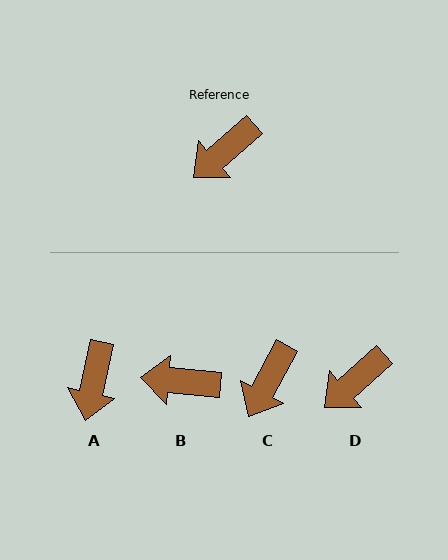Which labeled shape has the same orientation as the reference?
D.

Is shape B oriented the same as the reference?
No, it is off by about 47 degrees.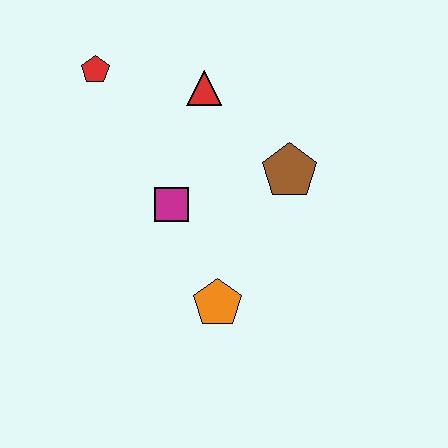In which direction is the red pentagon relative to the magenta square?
The red pentagon is above the magenta square.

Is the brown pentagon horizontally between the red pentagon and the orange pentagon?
No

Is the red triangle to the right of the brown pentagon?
No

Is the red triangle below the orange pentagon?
No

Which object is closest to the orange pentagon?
The magenta square is closest to the orange pentagon.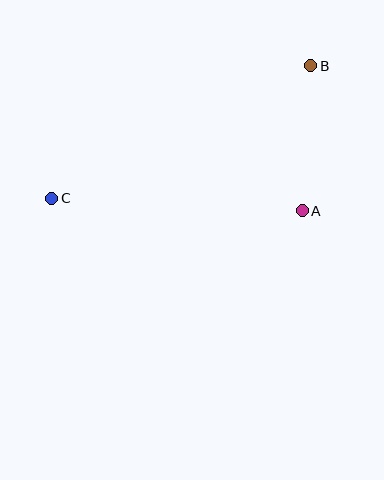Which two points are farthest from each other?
Points B and C are farthest from each other.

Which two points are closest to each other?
Points A and B are closest to each other.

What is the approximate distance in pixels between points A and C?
The distance between A and C is approximately 251 pixels.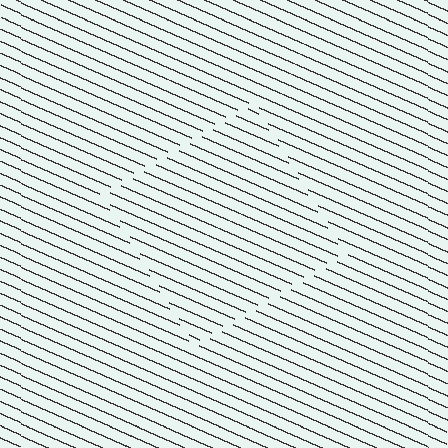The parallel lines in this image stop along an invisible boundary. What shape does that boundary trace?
An illusory square. The interior of the shape contains the same grating, shifted by half a period — the contour is defined by the phase discontinuity where line-ends from the inner and outer gratings abut.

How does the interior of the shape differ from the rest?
The interior of the shape contains the same grating, shifted by half a period — the contour is defined by the phase discontinuity where line-ends from the inner and outer gratings abut.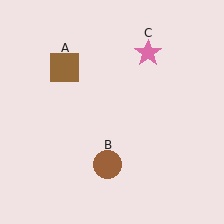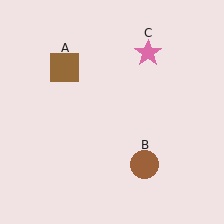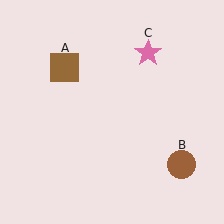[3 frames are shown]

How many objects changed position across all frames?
1 object changed position: brown circle (object B).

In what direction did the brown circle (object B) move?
The brown circle (object B) moved right.